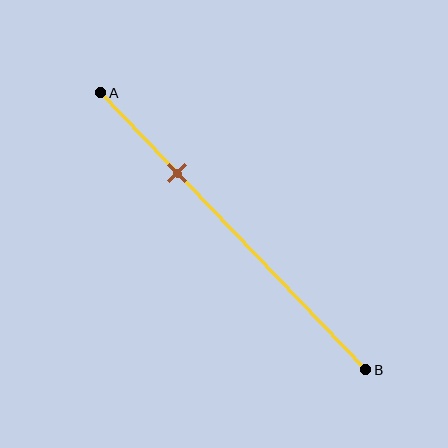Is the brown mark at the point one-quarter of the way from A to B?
No, the mark is at about 30% from A, not at the 25% one-quarter point.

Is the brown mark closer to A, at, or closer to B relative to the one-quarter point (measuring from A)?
The brown mark is closer to point B than the one-quarter point of segment AB.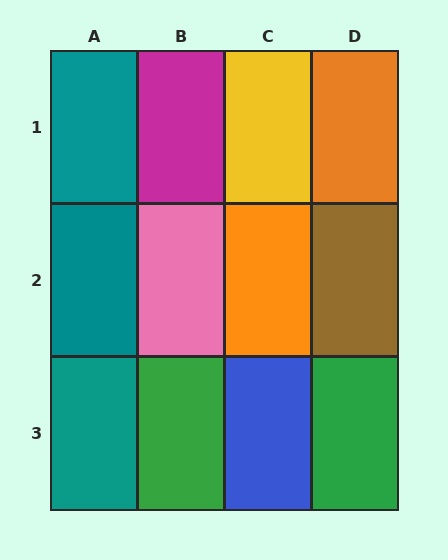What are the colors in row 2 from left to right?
Teal, pink, orange, brown.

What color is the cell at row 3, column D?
Green.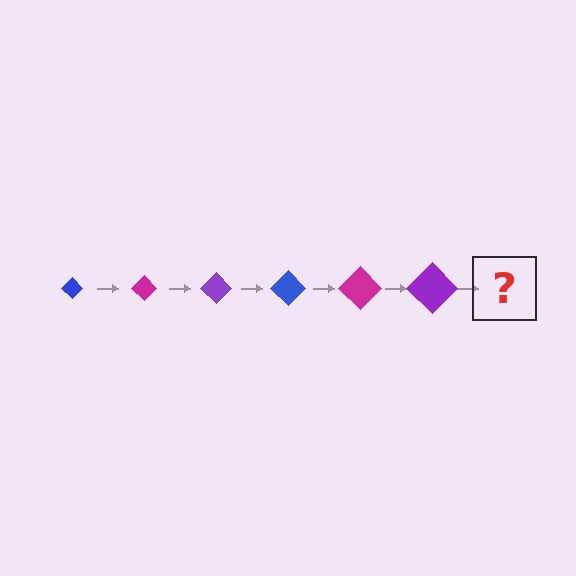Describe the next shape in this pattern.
It should be a blue diamond, larger than the previous one.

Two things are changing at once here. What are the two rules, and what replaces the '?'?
The two rules are that the diamond grows larger each step and the color cycles through blue, magenta, and purple. The '?' should be a blue diamond, larger than the previous one.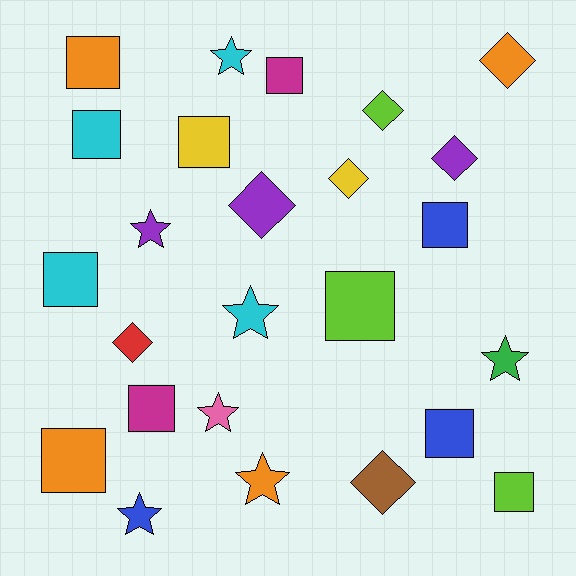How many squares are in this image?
There are 11 squares.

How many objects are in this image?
There are 25 objects.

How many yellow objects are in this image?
There are 2 yellow objects.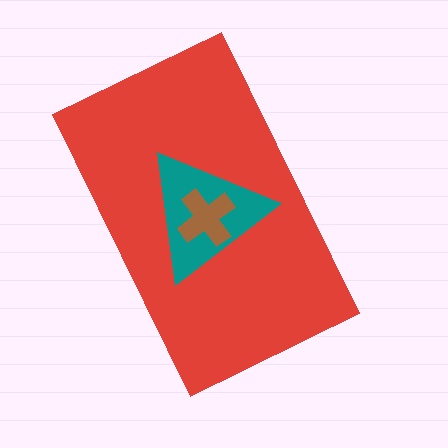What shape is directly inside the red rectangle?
The teal triangle.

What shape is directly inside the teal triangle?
The brown cross.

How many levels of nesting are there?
3.